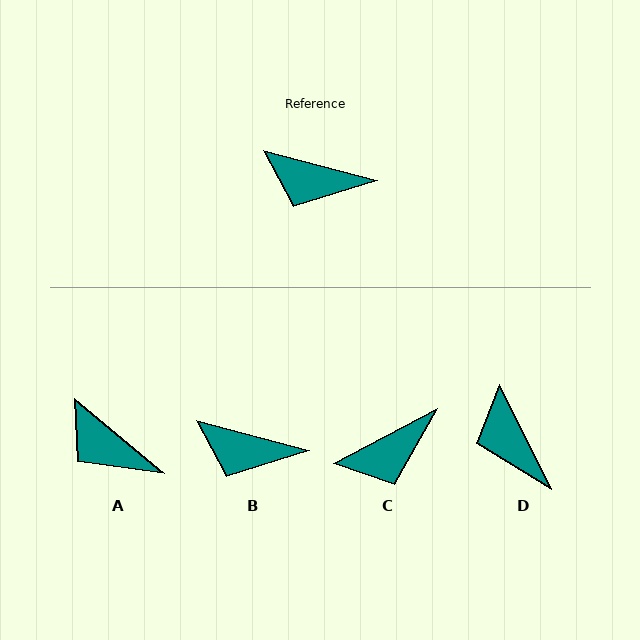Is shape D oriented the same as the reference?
No, it is off by about 49 degrees.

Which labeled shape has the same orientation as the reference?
B.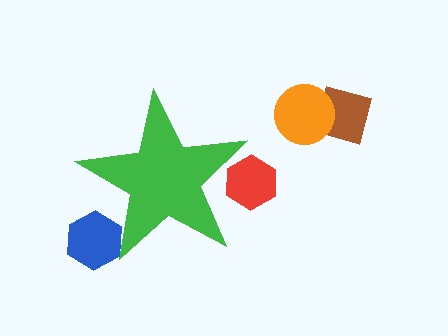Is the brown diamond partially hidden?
No, the brown diamond is fully visible.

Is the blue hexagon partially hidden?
Yes, the blue hexagon is partially hidden behind the green star.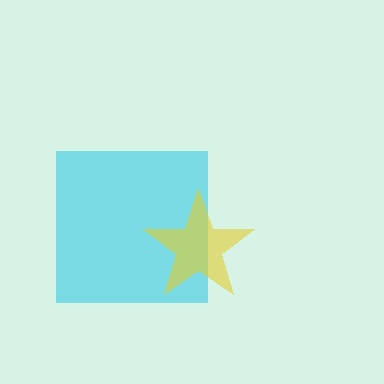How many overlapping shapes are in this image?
There are 2 overlapping shapes in the image.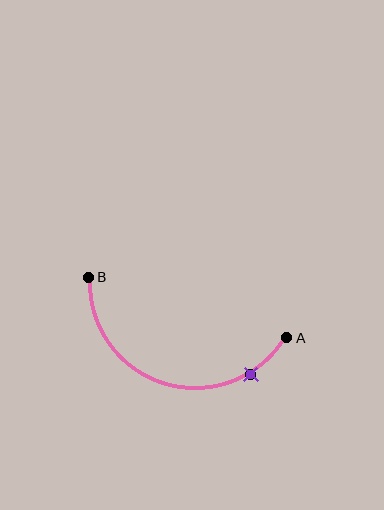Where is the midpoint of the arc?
The arc midpoint is the point on the curve farthest from the straight line joining A and B. It sits below that line.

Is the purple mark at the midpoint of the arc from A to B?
No. The purple mark lies on the arc but is closer to endpoint A. The arc midpoint would be at the point on the curve equidistant along the arc from both A and B.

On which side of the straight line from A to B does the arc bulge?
The arc bulges below the straight line connecting A and B.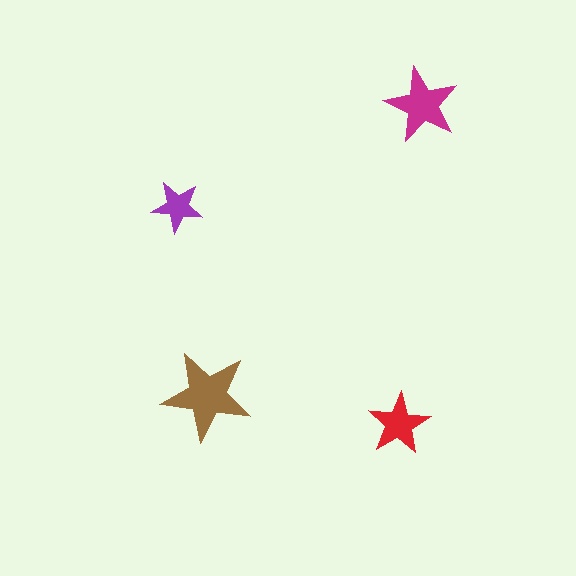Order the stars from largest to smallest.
the brown one, the magenta one, the red one, the purple one.